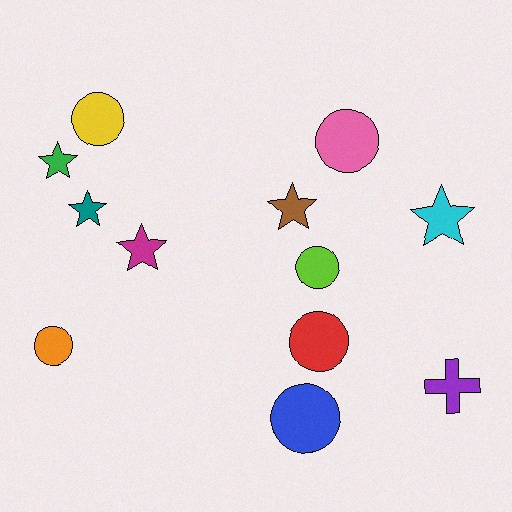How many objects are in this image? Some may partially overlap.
There are 12 objects.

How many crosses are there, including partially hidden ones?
There is 1 cross.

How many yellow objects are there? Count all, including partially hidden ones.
There is 1 yellow object.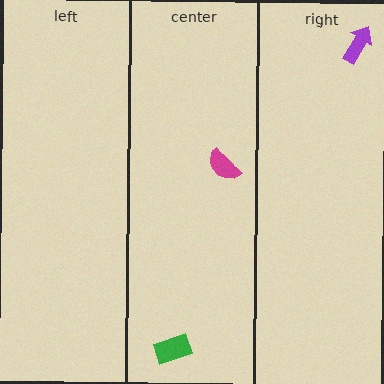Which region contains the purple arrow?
The right region.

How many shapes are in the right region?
1.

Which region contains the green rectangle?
The center region.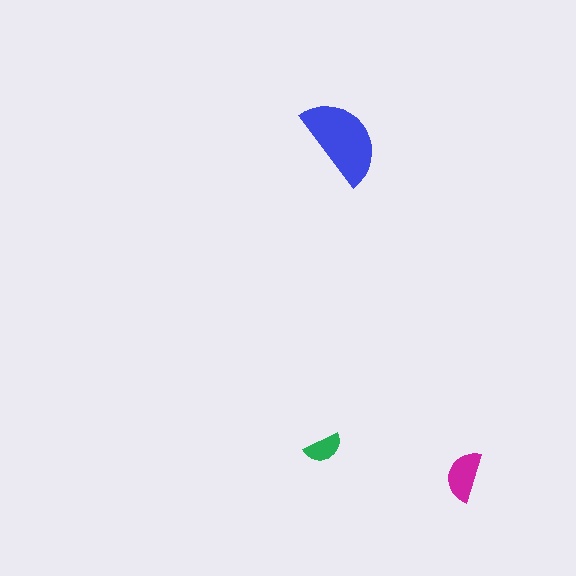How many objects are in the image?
There are 3 objects in the image.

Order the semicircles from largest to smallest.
the blue one, the magenta one, the green one.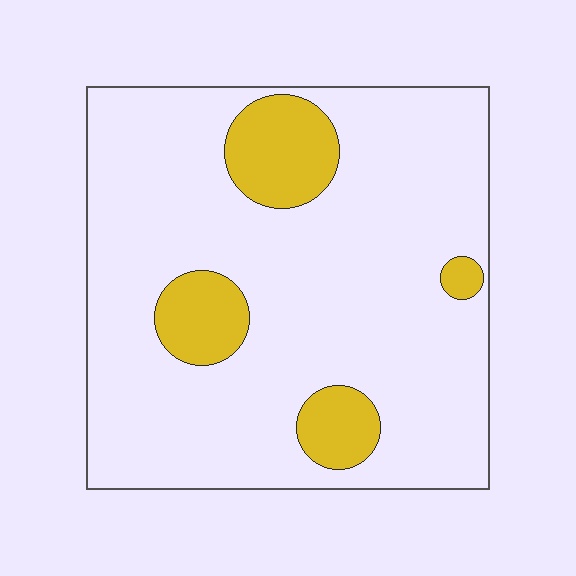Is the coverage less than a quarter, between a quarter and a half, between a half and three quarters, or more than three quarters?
Less than a quarter.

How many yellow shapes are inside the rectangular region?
4.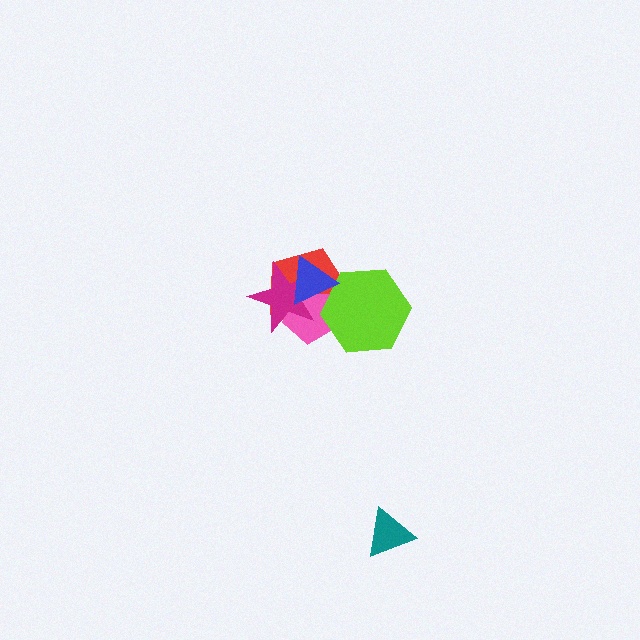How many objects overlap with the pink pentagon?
4 objects overlap with the pink pentagon.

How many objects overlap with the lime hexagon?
3 objects overlap with the lime hexagon.